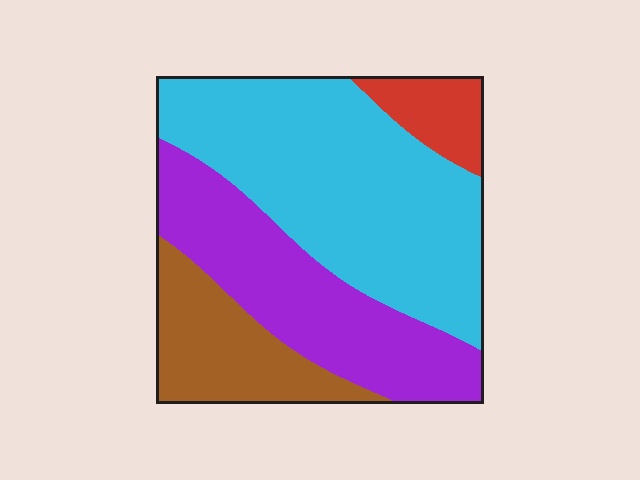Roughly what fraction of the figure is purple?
Purple takes up about one third (1/3) of the figure.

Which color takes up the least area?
Red, at roughly 5%.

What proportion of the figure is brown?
Brown takes up between a sixth and a third of the figure.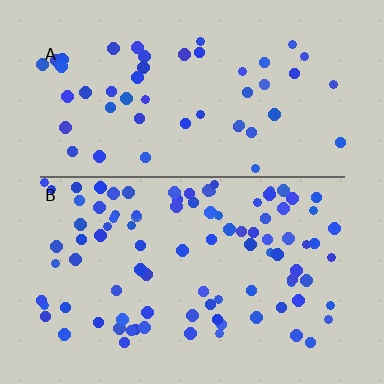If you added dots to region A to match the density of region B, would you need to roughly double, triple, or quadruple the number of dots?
Approximately double.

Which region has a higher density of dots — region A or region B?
B (the bottom).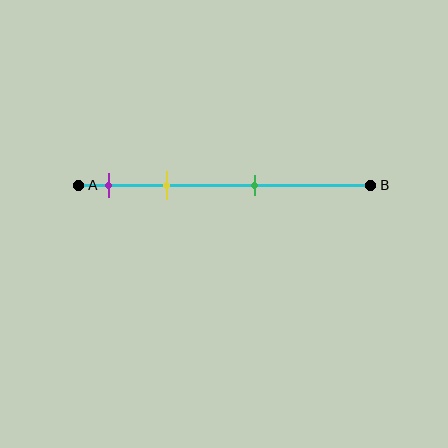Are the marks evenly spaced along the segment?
No, the marks are not evenly spaced.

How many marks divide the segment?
There are 3 marks dividing the segment.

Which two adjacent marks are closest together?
The purple and yellow marks are the closest adjacent pair.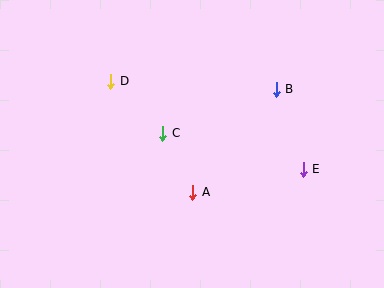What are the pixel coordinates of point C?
Point C is at (163, 133).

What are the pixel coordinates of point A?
Point A is at (193, 192).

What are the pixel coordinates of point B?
Point B is at (276, 89).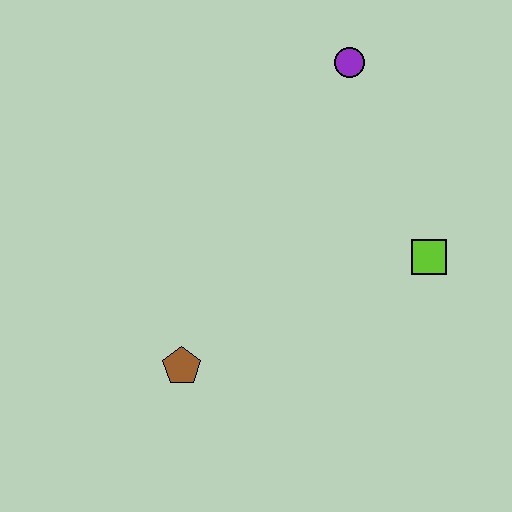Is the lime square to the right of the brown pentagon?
Yes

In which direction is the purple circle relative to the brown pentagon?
The purple circle is above the brown pentagon.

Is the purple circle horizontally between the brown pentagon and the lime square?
Yes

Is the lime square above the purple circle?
No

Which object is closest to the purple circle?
The lime square is closest to the purple circle.